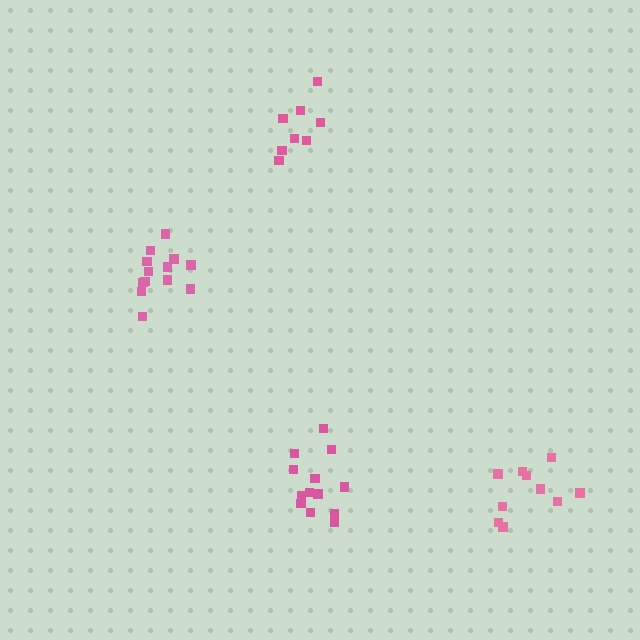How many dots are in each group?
Group 1: 8 dots, Group 2: 13 dots, Group 3: 13 dots, Group 4: 10 dots (44 total).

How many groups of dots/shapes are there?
There are 4 groups.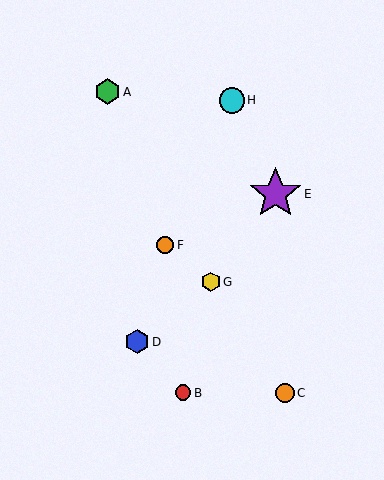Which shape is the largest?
The purple star (labeled E) is the largest.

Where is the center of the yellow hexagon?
The center of the yellow hexagon is at (211, 282).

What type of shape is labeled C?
Shape C is an orange circle.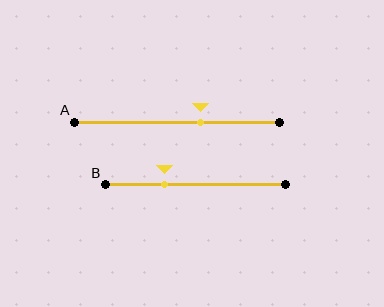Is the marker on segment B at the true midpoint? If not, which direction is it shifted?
No, the marker on segment B is shifted to the left by about 17% of the segment length.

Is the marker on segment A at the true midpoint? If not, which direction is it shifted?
No, the marker on segment A is shifted to the right by about 12% of the segment length.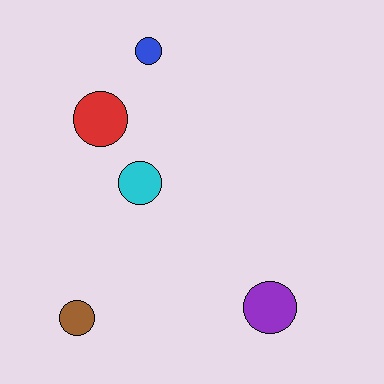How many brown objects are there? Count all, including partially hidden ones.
There is 1 brown object.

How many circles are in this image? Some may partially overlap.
There are 5 circles.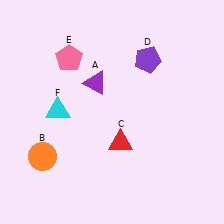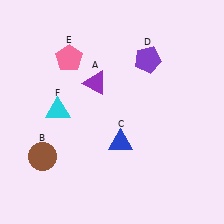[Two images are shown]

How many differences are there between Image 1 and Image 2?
There are 2 differences between the two images.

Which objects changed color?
B changed from orange to brown. C changed from red to blue.